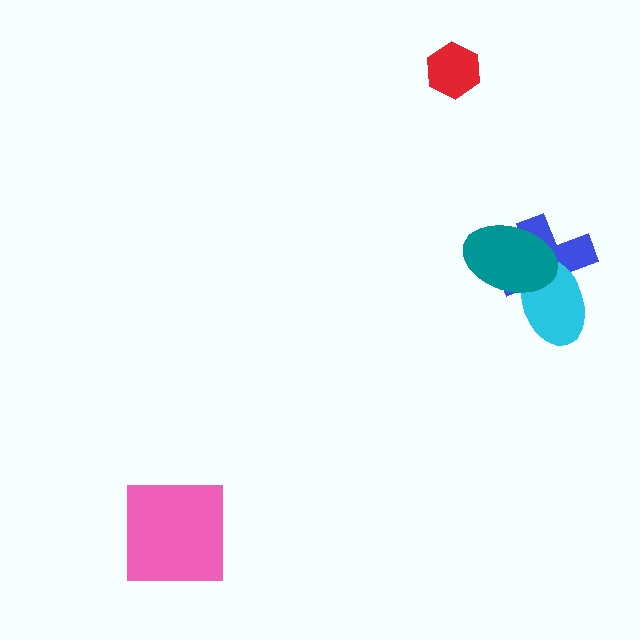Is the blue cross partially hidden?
Yes, it is partially covered by another shape.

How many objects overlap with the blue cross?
2 objects overlap with the blue cross.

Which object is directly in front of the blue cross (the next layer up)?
The cyan ellipse is directly in front of the blue cross.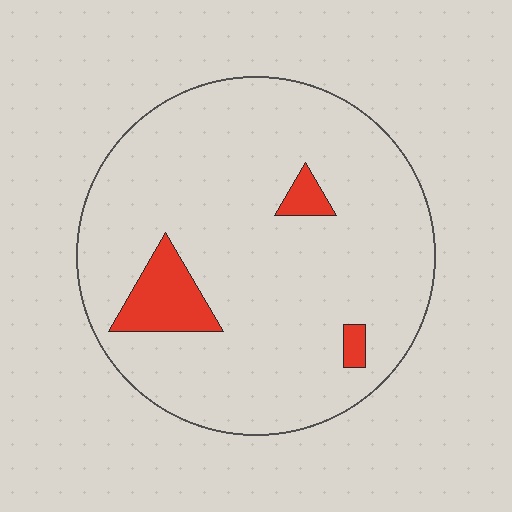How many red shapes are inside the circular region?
3.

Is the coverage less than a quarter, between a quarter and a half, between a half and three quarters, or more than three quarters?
Less than a quarter.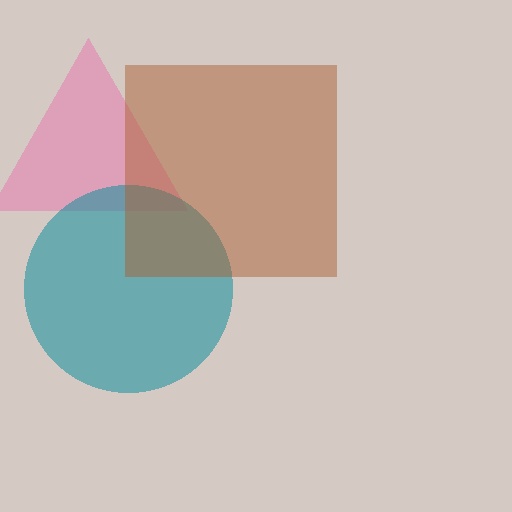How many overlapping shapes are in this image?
There are 3 overlapping shapes in the image.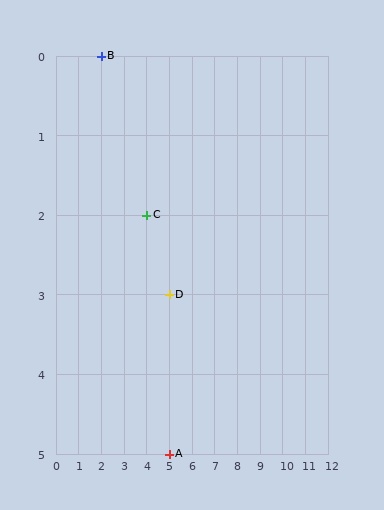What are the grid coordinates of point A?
Point A is at grid coordinates (5, 5).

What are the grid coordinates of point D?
Point D is at grid coordinates (5, 3).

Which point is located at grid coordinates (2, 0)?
Point B is at (2, 0).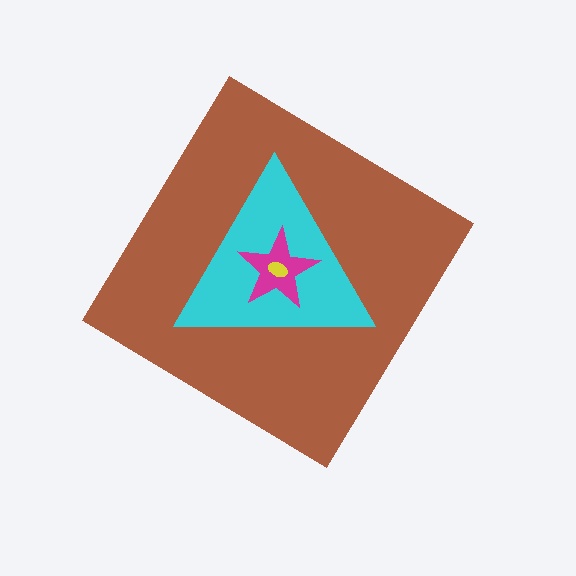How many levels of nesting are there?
4.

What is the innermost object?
The yellow ellipse.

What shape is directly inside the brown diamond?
The cyan triangle.